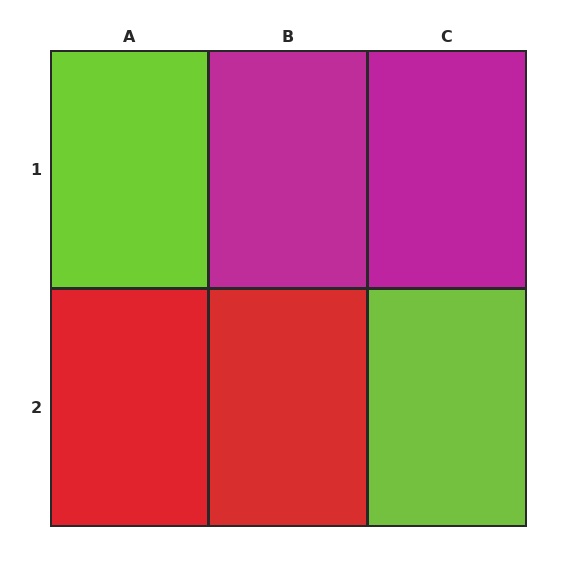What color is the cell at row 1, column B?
Magenta.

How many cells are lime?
2 cells are lime.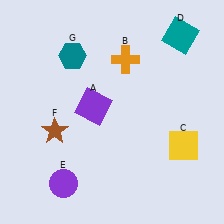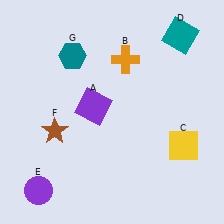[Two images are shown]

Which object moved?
The purple circle (E) moved left.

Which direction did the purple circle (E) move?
The purple circle (E) moved left.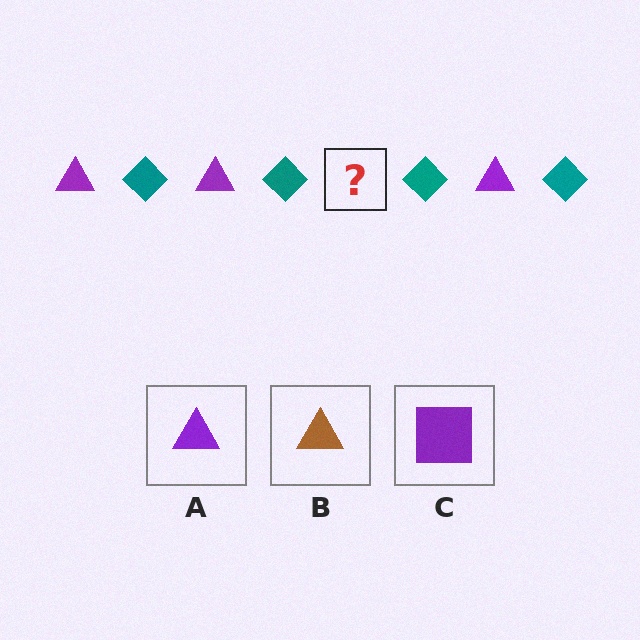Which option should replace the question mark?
Option A.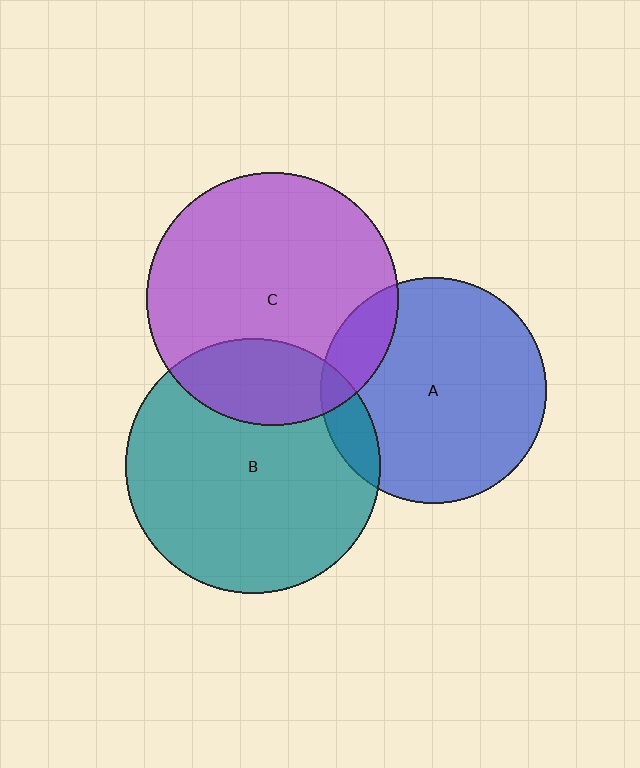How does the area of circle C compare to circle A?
Approximately 1.3 times.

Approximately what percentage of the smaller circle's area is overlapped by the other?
Approximately 20%.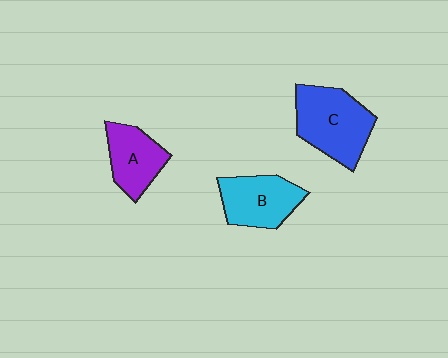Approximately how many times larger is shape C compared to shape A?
Approximately 1.5 times.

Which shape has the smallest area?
Shape A (purple).